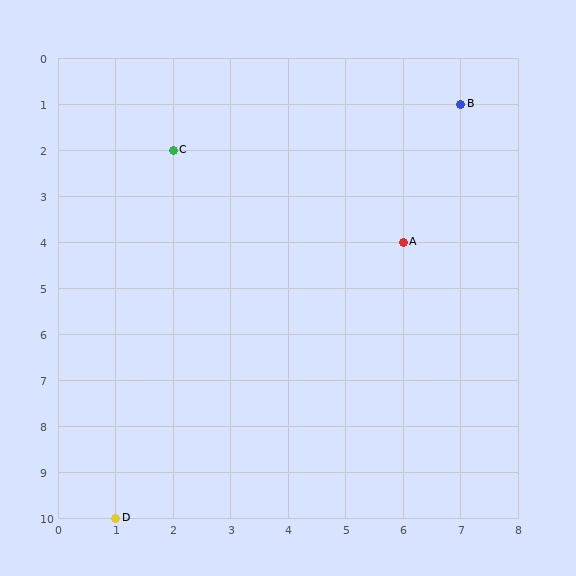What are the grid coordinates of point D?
Point D is at grid coordinates (1, 10).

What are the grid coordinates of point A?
Point A is at grid coordinates (6, 4).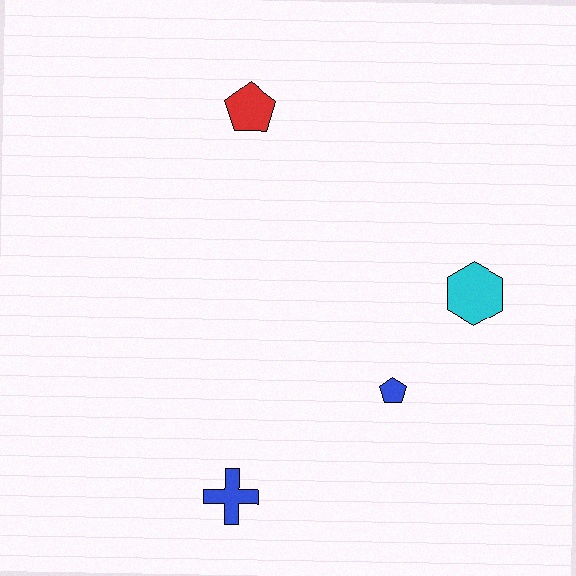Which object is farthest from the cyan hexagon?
The blue cross is farthest from the cyan hexagon.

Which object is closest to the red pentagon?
The cyan hexagon is closest to the red pentagon.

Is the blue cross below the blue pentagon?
Yes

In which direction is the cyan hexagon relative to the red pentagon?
The cyan hexagon is to the right of the red pentagon.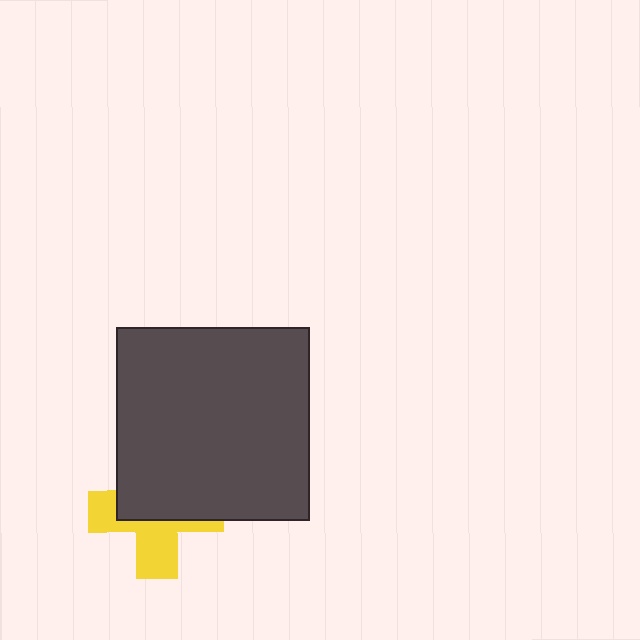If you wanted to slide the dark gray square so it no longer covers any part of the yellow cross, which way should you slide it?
Slide it up — that is the most direct way to separate the two shapes.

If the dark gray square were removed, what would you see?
You would see the complete yellow cross.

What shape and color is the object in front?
The object in front is a dark gray square.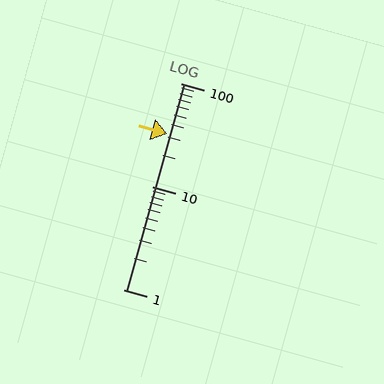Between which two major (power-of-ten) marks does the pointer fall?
The pointer is between 10 and 100.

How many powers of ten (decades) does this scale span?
The scale spans 2 decades, from 1 to 100.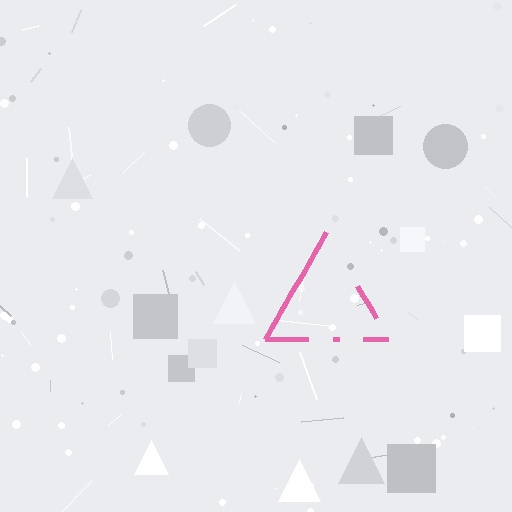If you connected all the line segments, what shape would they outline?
They would outline a triangle.